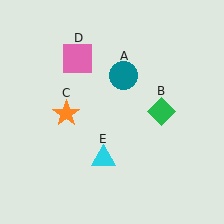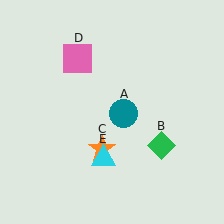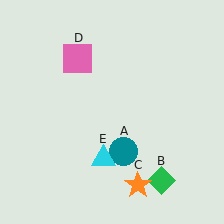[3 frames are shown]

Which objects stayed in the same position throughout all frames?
Pink square (object D) and cyan triangle (object E) remained stationary.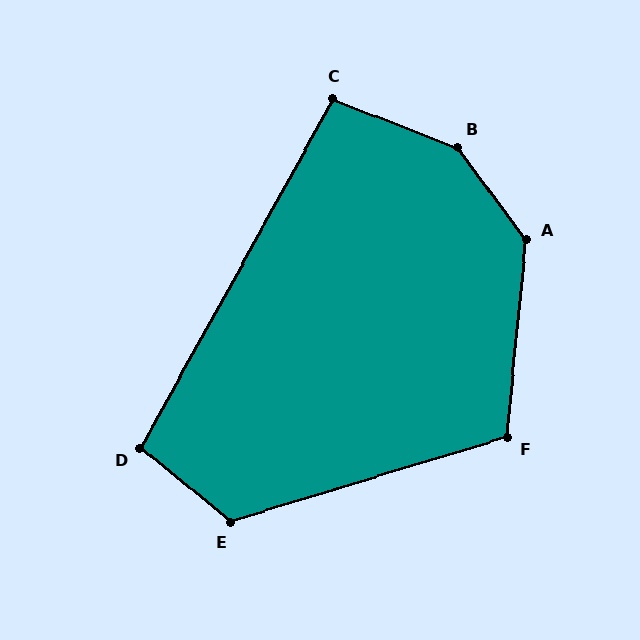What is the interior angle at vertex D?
Approximately 100 degrees (obtuse).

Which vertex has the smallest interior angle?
C, at approximately 98 degrees.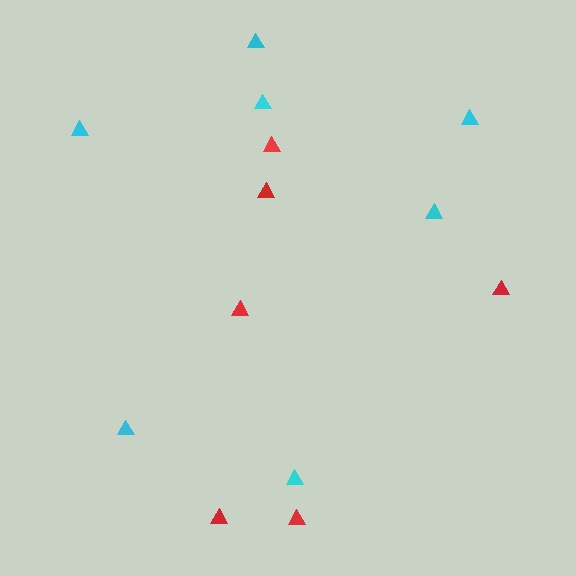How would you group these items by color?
There are 2 groups: one group of cyan triangles (7) and one group of red triangles (6).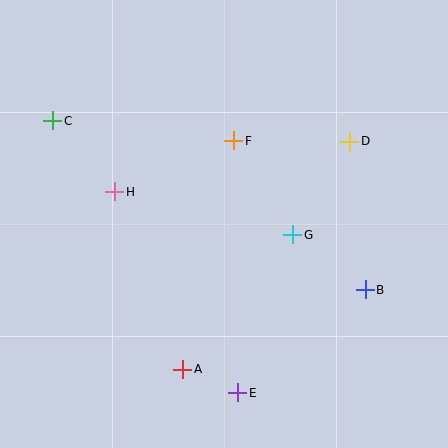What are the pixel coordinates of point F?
Point F is at (234, 141).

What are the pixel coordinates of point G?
Point G is at (293, 235).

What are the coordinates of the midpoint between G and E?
The midpoint between G and E is at (265, 314).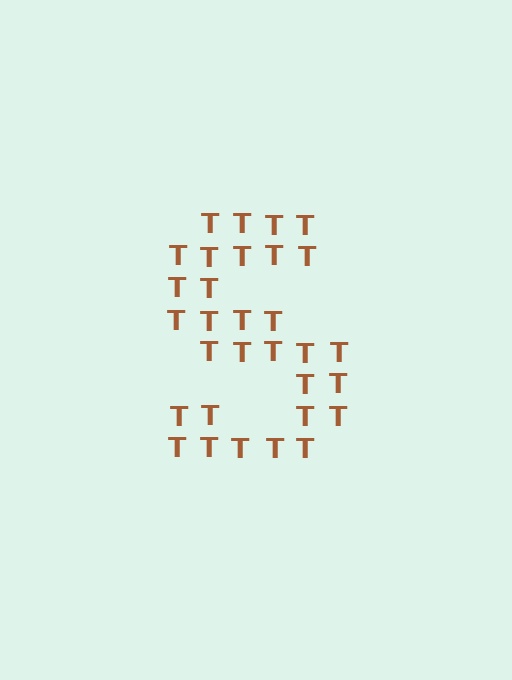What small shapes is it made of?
It is made of small letter T's.